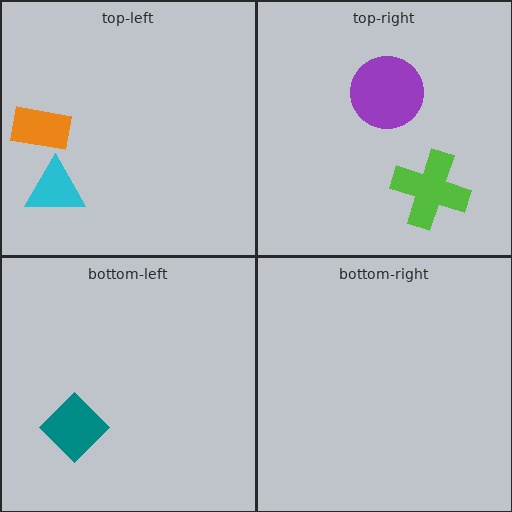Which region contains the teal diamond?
The bottom-left region.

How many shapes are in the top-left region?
2.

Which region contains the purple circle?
The top-right region.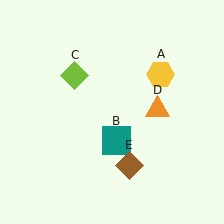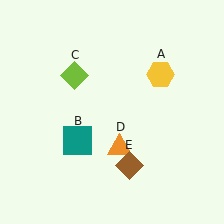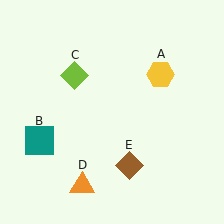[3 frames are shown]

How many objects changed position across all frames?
2 objects changed position: teal square (object B), orange triangle (object D).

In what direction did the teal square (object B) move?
The teal square (object B) moved left.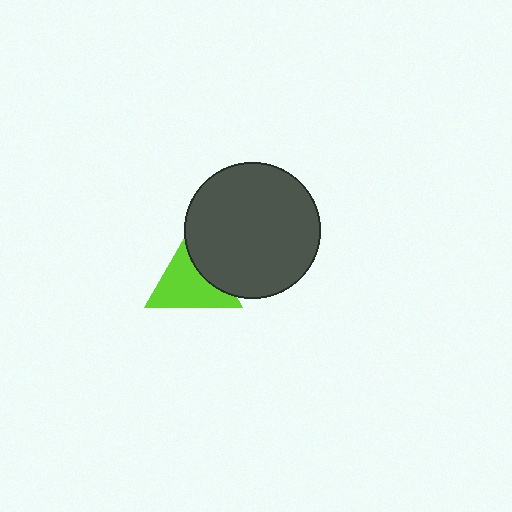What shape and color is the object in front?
The object in front is a dark gray circle.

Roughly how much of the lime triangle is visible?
Most of it is visible (roughly 67%).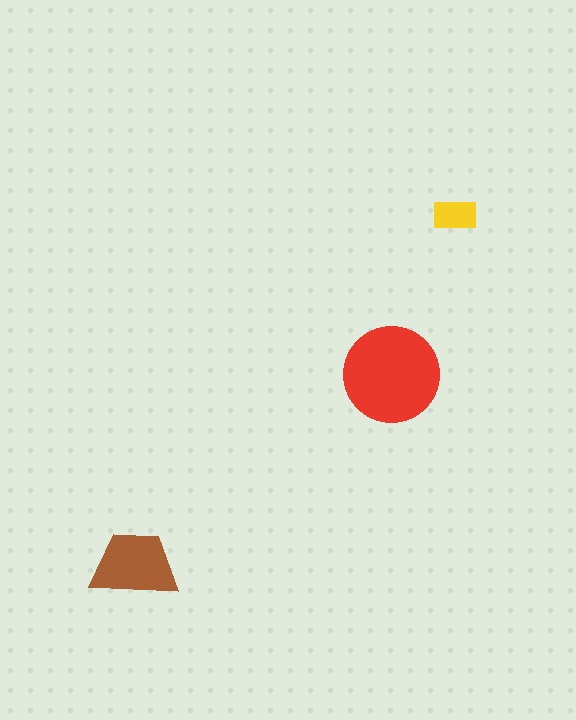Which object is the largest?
The red circle.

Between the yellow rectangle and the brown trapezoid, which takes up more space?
The brown trapezoid.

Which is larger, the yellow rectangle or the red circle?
The red circle.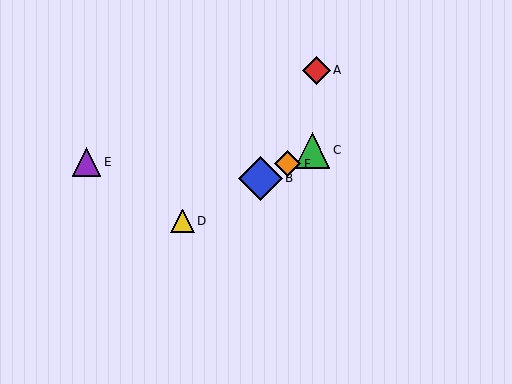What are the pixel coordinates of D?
Object D is at (182, 221).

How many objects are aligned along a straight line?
4 objects (B, C, D, F) are aligned along a straight line.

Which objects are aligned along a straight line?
Objects B, C, D, F are aligned along a straight line.